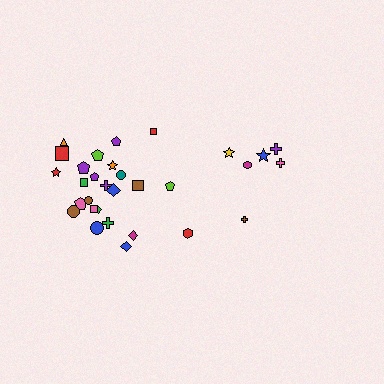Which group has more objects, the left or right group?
The left group.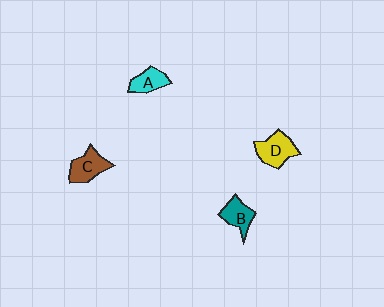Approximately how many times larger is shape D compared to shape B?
Approximately 1.3 times.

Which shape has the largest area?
Shape D (yellow).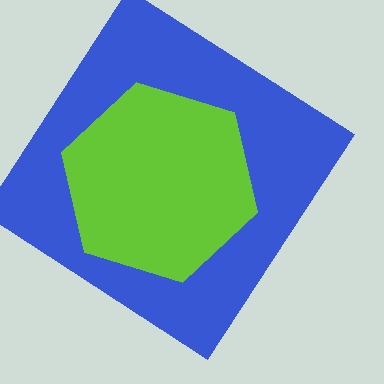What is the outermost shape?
The blue diamond.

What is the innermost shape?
The lime hexagon.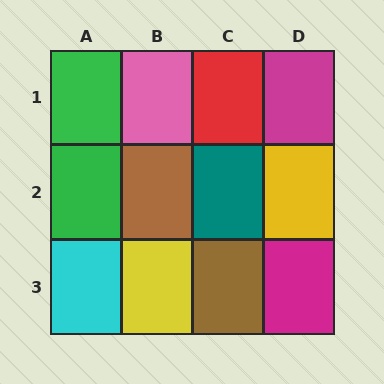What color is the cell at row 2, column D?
Yellow.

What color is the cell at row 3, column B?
Yellow.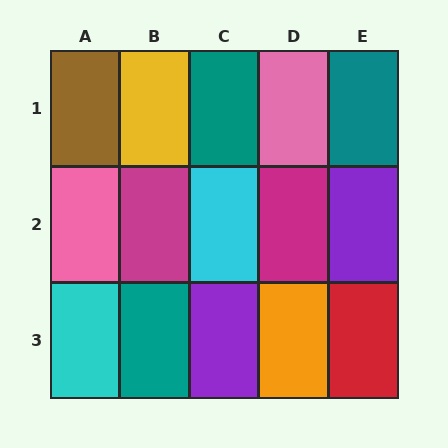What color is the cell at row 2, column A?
Pink.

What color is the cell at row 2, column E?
Purple.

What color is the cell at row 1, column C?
Teal.